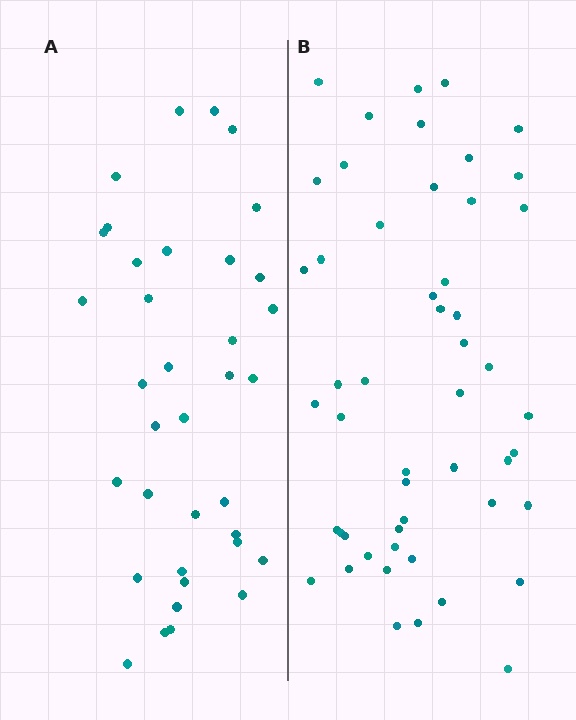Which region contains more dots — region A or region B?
Region B (the right region) has more dots.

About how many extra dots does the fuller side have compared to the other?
Region B has approximately 15 more dots than region A.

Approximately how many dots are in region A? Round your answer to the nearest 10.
About 40 dots. (The exact count is 36, which rounds to 40.)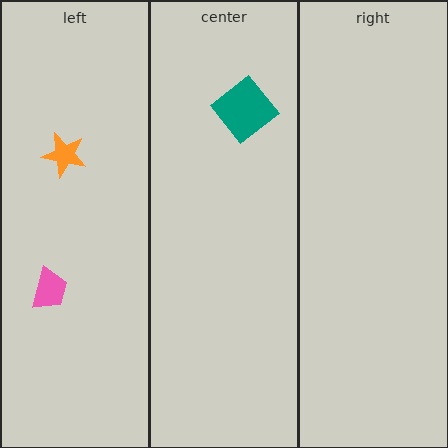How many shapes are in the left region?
2.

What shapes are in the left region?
The pink trapezoid, the orange star.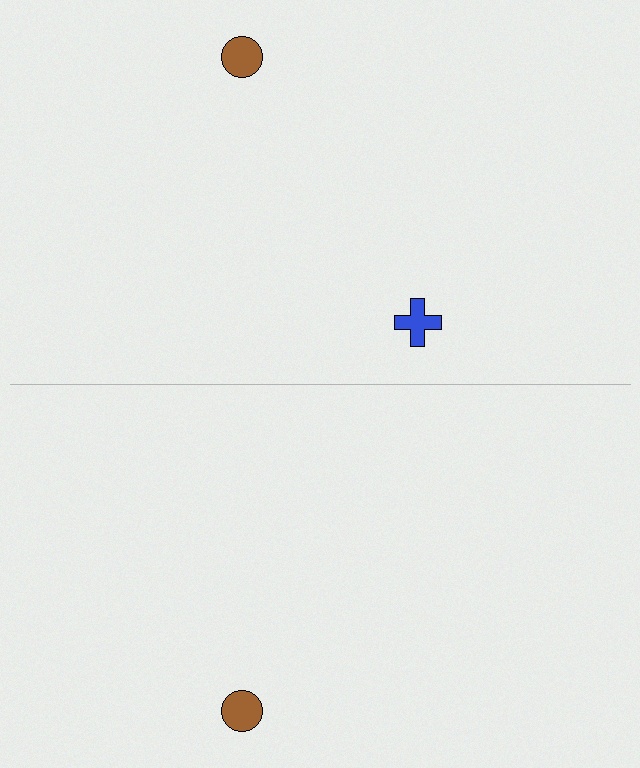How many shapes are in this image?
There are 3 shapes in this image.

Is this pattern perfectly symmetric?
No, the pattern is not perfectly symmetric. A blue cross is missing from the bottom side.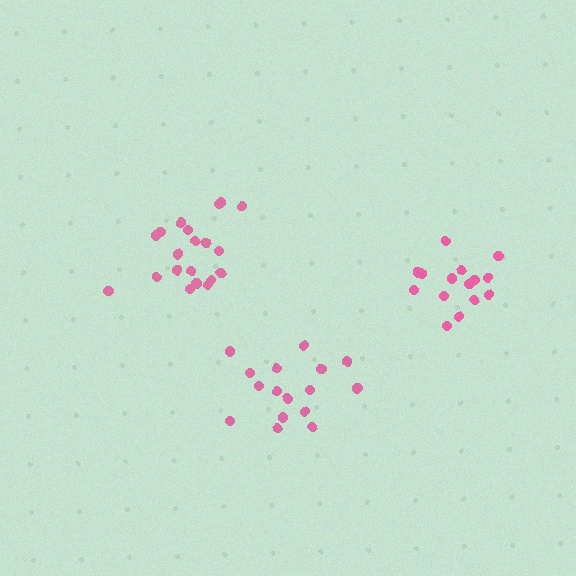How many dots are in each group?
Group 1: 15 dots, Group 2: 17 dots, Group 3: 20 dots (52 total).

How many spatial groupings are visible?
There are 3 spatial groupings.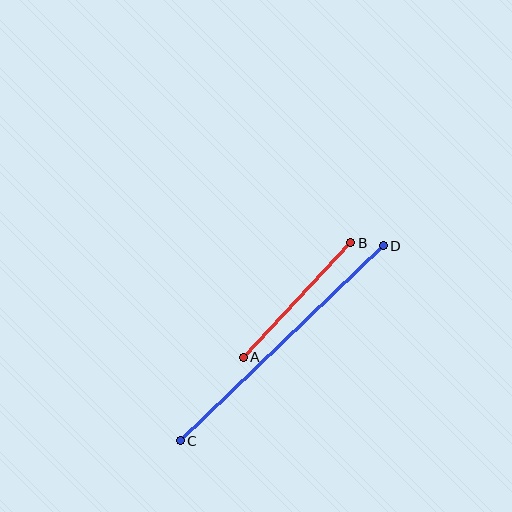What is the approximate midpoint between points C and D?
The midpoint is at approximately (282, 343) pixels.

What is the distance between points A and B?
The distance is approximately 157 pixels.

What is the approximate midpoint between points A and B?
The midpoint is at approximately (297, 300) pixels.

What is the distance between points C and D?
The distance is approximately 281 pixels.